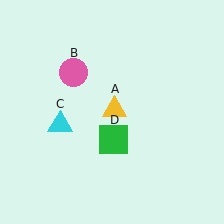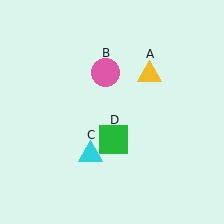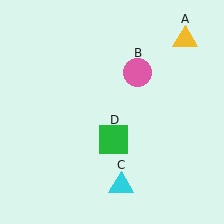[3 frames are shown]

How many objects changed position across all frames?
3 objects changed position: yellow triangle (object A), pink circle (object B), cyan triangle (object C).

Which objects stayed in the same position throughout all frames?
Green square (object D) remained stationary.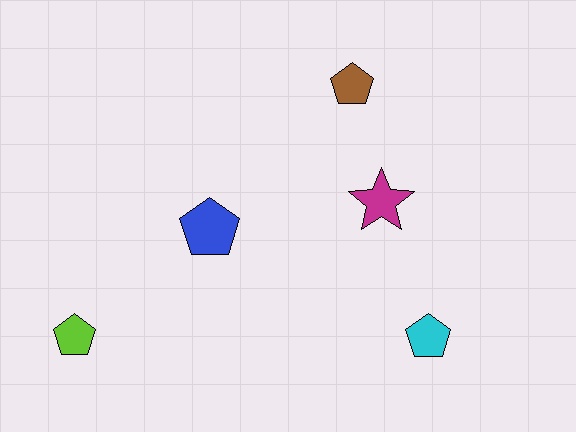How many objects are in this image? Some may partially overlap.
There are 5 objects.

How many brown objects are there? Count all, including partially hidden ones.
There is 1 brown object.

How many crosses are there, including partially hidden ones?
There are no crosses.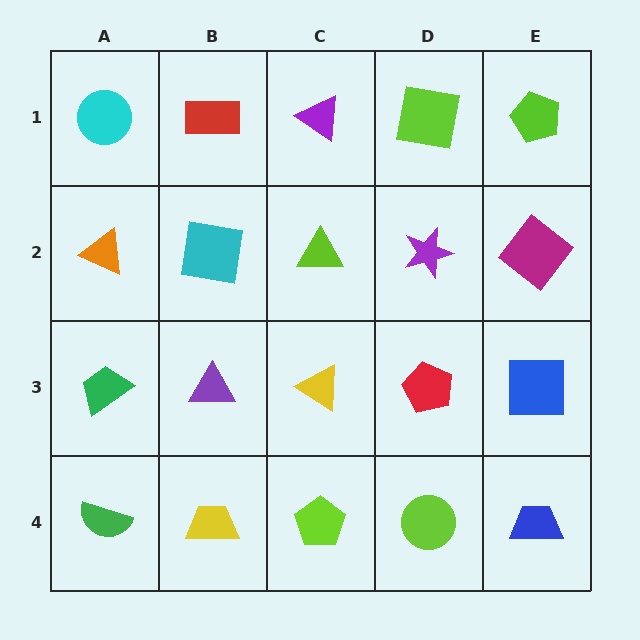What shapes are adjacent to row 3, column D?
A purple star (row 2, column D), a lime circle (row 4, column D), a yellow triangle (row 3, column C), a blue square (row 3, column E).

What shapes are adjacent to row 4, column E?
A blue square (row 3, column E), a lime circle (row 4, column D).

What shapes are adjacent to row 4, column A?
A green trapezoid (row 3, column A), a yellow trapezoid (row 4, column B).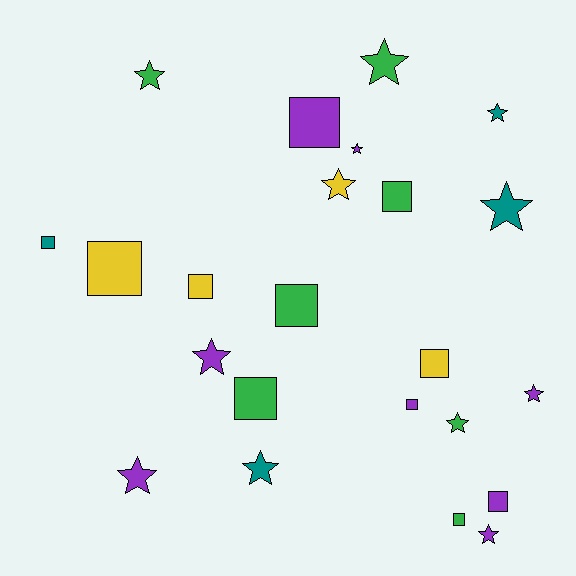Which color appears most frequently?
Purple, with 8 objects.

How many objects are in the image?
There are 23 objects.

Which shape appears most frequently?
Star, with 12 objects.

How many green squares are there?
There are 4 green squares.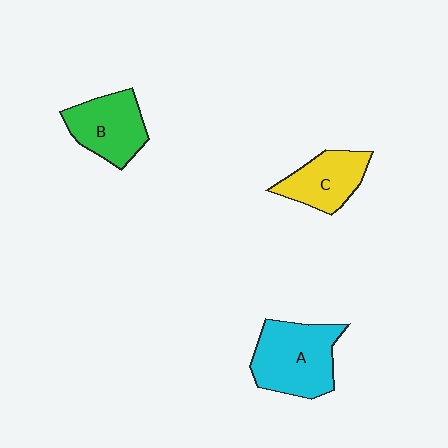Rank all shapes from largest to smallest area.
From largest to smallest: A (cyan), B (green), C (yellow).